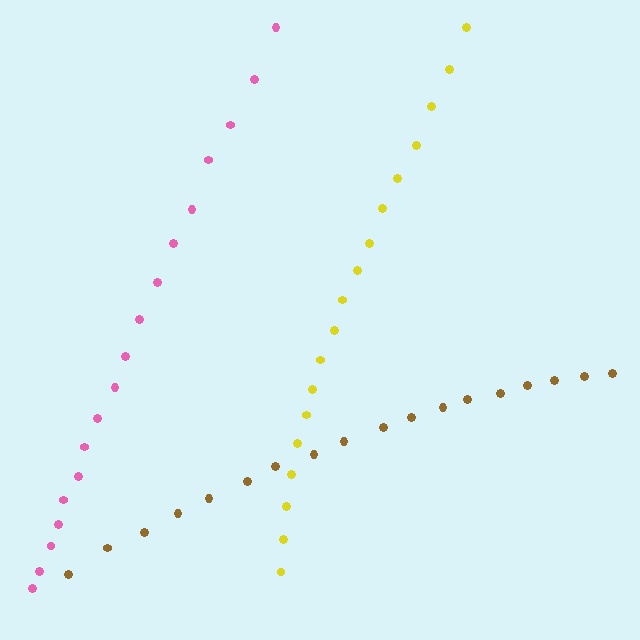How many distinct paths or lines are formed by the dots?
There are 3 distinct paths.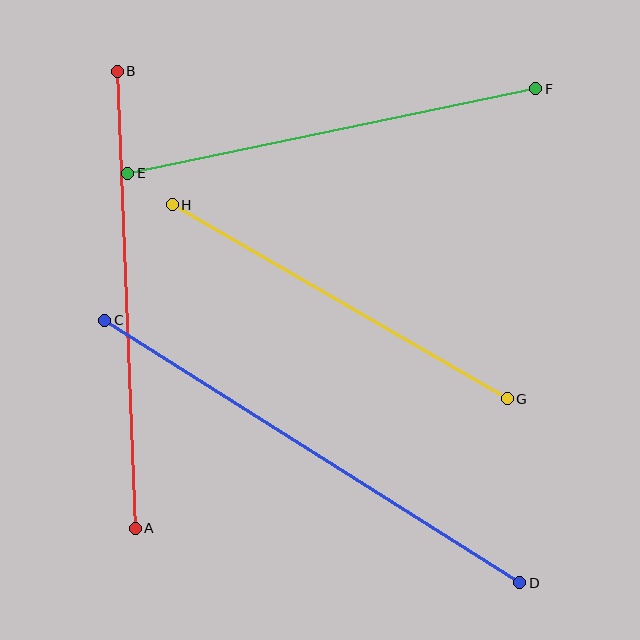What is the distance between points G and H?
The distance is approximately 387 pixels.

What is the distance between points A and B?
The distance is approximately 457 pixels.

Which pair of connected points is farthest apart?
Points C and D are farthest apart.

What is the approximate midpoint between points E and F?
The midpoint is at approximately (332, 131) pixels.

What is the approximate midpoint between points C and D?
The midpoint is at approximately (312, 452) pixels.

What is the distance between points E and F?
The distance is approximately 417 pixels.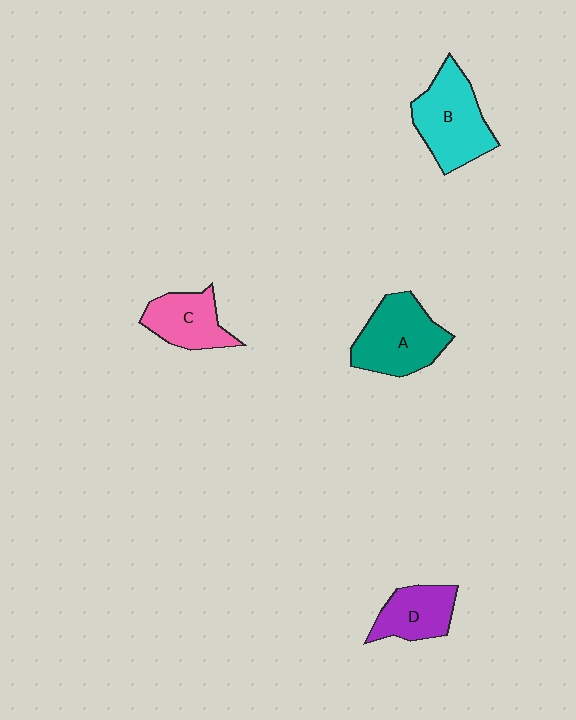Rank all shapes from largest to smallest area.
From largest to smallest: B (cyan), A (teal), C (pink), D (purple).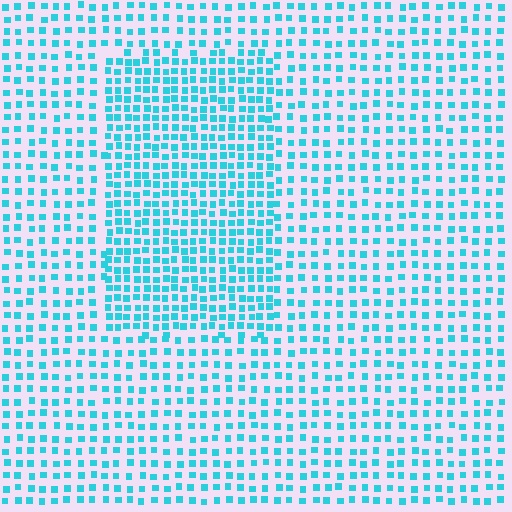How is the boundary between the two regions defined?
The boundary is defined by a change in element density (approximately 1.7x ratio). All elements are the same color, size, and shape.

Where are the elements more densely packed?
The elements are more densely packed inside the rectangle boundary.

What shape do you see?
I see a rectangle.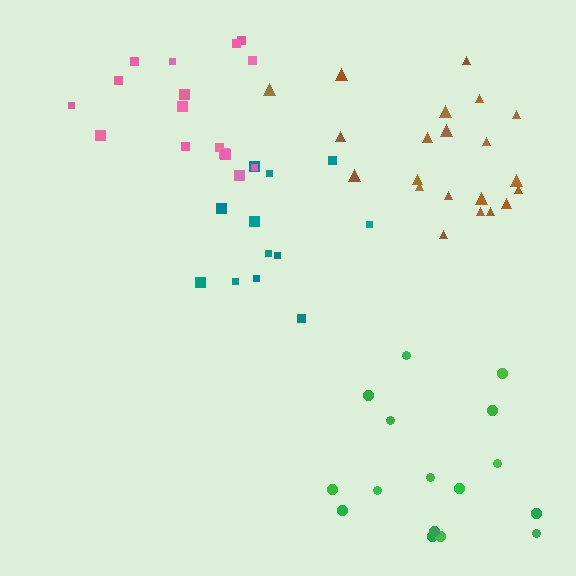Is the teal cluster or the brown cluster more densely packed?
Brown.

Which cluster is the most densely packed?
Brown.